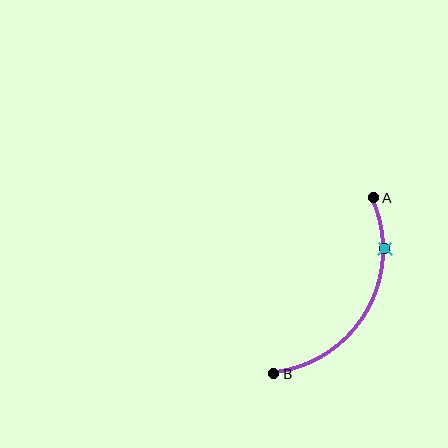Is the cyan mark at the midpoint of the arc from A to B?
No. The cyan mark lies on the arc but is closer to endpoint A. The arc midpoint would be at the point on the curve equidistant along the arc from both A and B.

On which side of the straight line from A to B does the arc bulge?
The arc bulges to the right of the straight line connecting A and B.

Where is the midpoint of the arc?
The arc midpoint is the point on the curve farthest from the straight line joining A and B. It sits to the right of that line.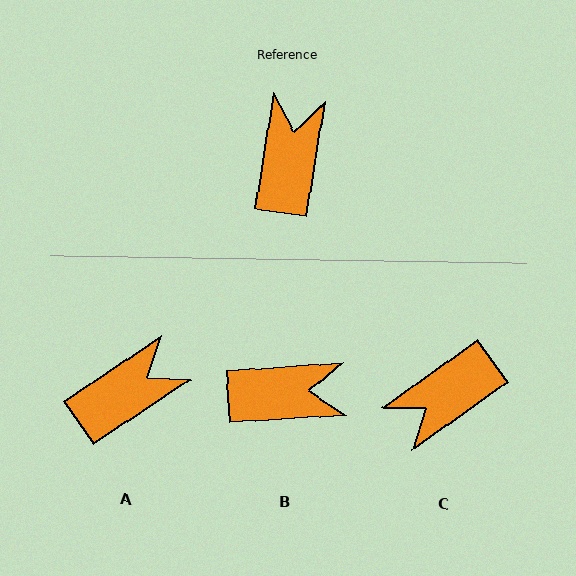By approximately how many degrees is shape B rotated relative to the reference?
Approximately 77 degrees clockwise.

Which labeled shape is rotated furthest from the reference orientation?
C, about 134 degrees away.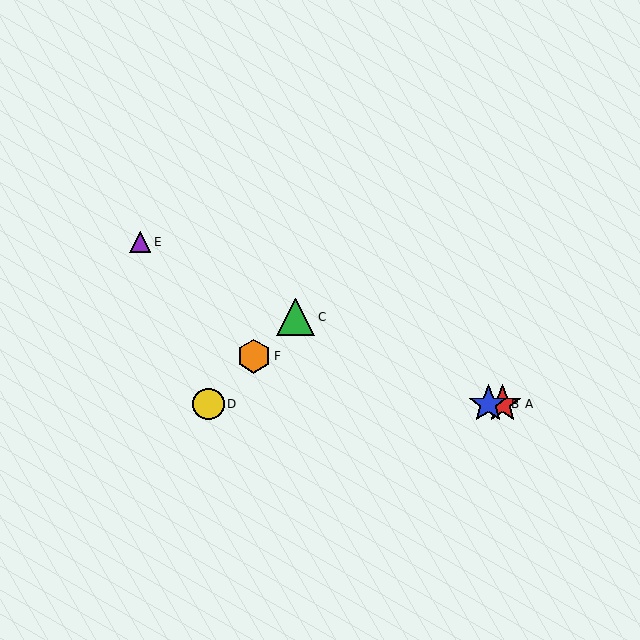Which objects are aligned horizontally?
Objects A, B, D are aligned horizontally.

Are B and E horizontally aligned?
No, B is at y≈404 and E is at y≈242.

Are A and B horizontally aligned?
Yes, both are at y≈404.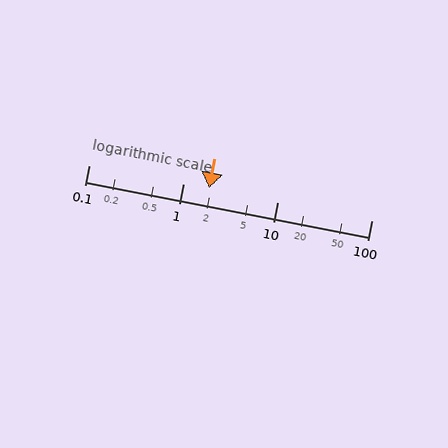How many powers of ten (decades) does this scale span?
The scale spans 3 decades, from 0.1 to 100.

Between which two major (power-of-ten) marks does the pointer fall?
The pointer is between 1 and 10.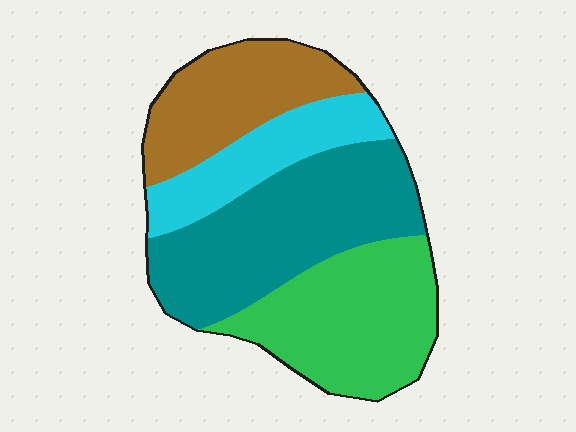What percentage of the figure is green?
Green covers roughly 30% of the figure.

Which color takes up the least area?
Cyan, at roughly 15%.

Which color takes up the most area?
Teal, at roughly 35%.